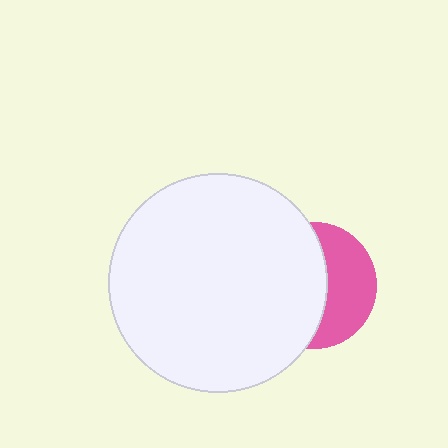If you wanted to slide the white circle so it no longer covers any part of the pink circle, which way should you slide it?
Slide it left — that is the most direct way to separate the two shapes.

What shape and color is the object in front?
The object in front is a white circle.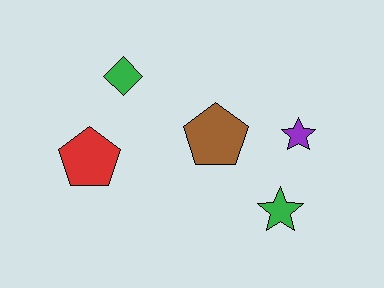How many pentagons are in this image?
There are 2 pentagons.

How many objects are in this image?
There are 5 objects.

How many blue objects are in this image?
There are no blue objects.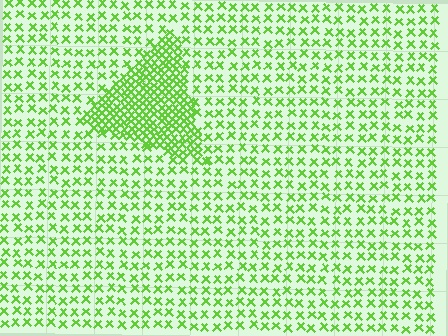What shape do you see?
I see a triangle.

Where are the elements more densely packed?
The elements are more densely packed inside the triangle boundary.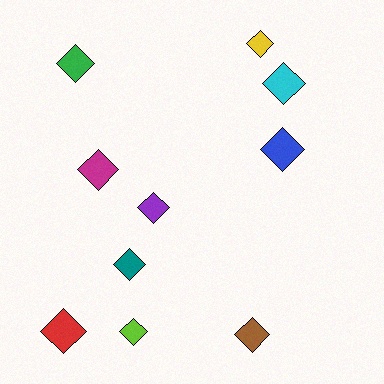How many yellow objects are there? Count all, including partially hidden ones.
There is 1 yellow object.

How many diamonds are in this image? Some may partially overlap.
There are 10 diamonds.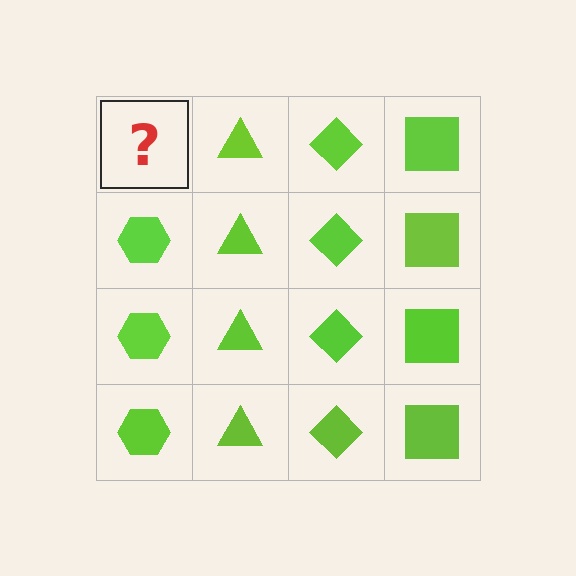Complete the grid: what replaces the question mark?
The question mark should be replaced with a lime hexagon.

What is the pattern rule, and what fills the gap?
The rule is that each column has a consistent shape. The gap should be filled with a lime hexagon.